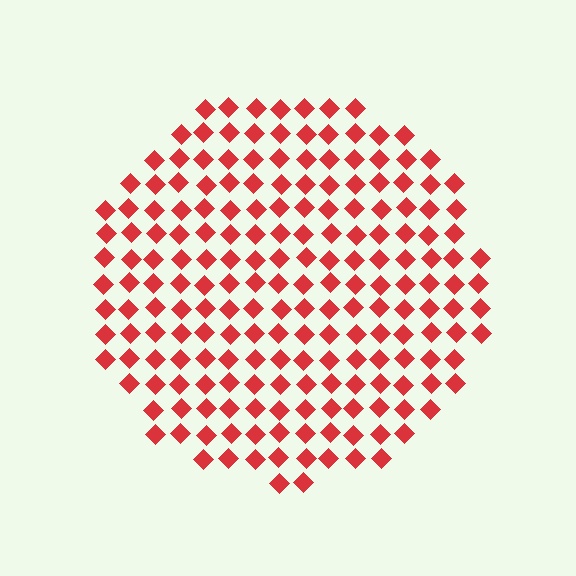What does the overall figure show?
The overall figure shows a circle.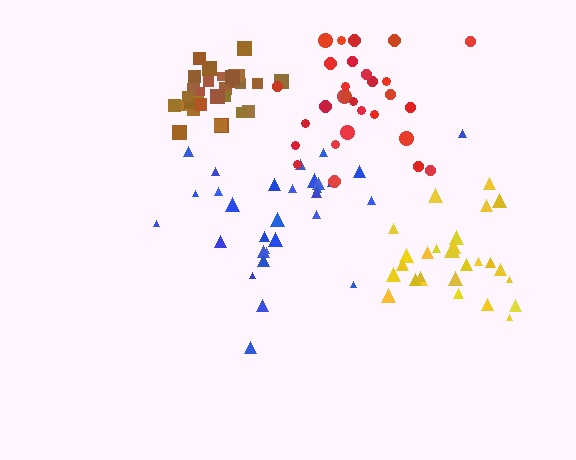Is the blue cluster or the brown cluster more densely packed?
Brown.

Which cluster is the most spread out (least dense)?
Blue.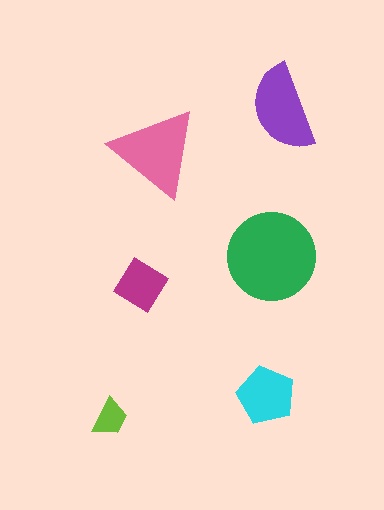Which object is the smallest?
The lime trapezoid.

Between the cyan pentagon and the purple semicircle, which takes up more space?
The purple semicircle.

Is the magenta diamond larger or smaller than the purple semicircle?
Smaller.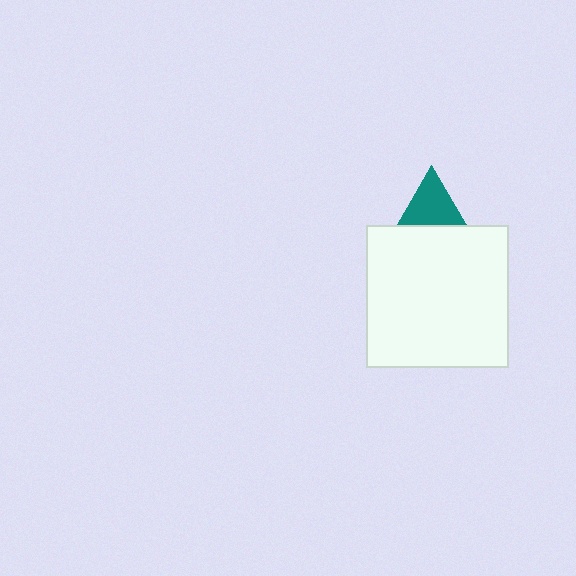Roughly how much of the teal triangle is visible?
About half of it is visible (roughly 54%).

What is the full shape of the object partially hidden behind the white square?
The partially hidden object is a teal triangle.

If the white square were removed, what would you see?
You would see the complete teal triangle.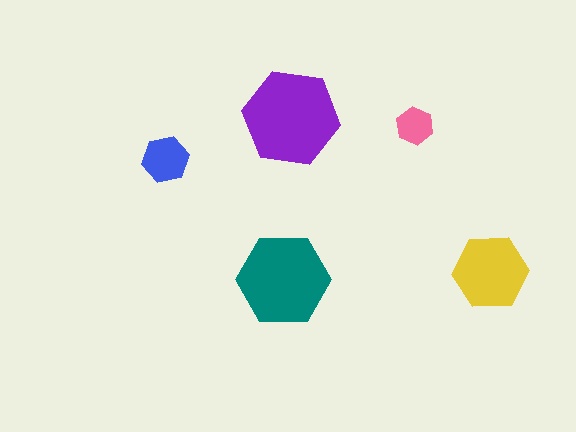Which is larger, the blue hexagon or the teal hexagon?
The teal one.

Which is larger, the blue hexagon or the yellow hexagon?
The yellow one.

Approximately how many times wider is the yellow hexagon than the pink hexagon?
About 2 times wider.